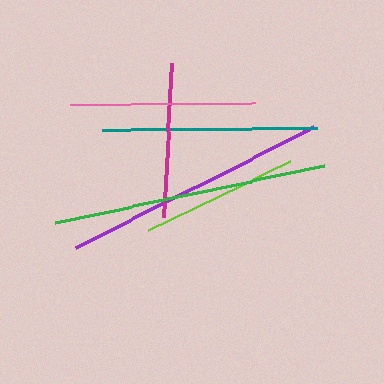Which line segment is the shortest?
The magenta line is the shortest at approximately 154 pixels.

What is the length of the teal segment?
The teal segment is approximately 215 pixels long.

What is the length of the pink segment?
The pink segment is approximately 185 pixels long.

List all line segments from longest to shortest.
From longest to shortest: green, purple, teal, pink, lime, magenta.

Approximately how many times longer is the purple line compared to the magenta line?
The purple line is approximately 1.7 times the length of the magenta line.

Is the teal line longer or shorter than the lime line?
The teal line is longer than the lime line.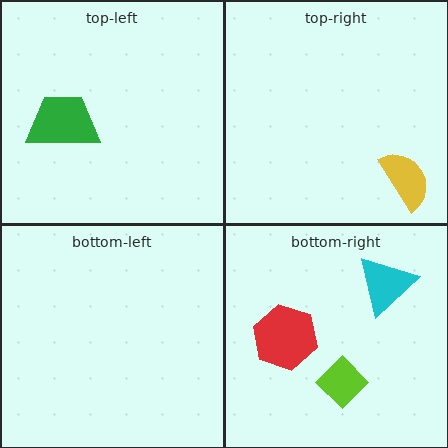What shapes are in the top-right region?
The yellow semicircle.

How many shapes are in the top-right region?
1.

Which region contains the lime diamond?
The bottom-right region.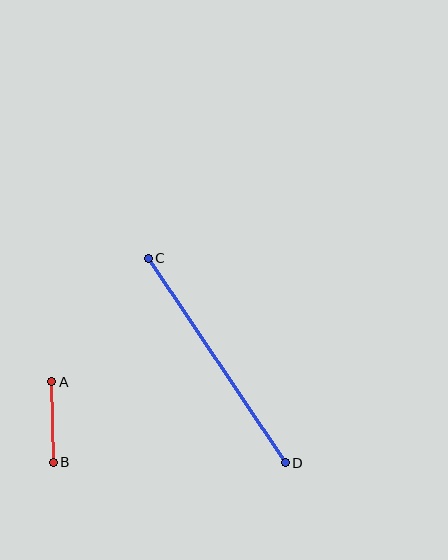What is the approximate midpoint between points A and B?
The midpoint is at approximately (52, 422) pixels.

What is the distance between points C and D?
The distance is approximately 246 pixels.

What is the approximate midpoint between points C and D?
The midpoint is at approximately (217, 360) pixels.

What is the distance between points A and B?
The distance is approximately 80 pixels.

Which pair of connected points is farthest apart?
Points C and D are farthest apart.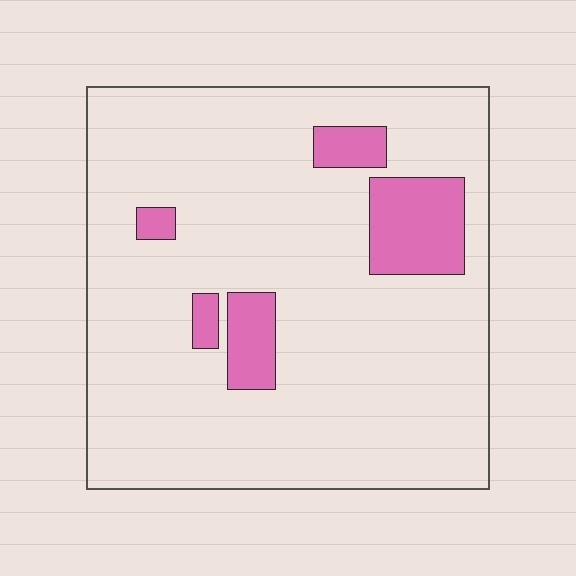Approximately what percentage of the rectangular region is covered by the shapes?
Approximately 10%.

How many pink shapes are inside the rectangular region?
5.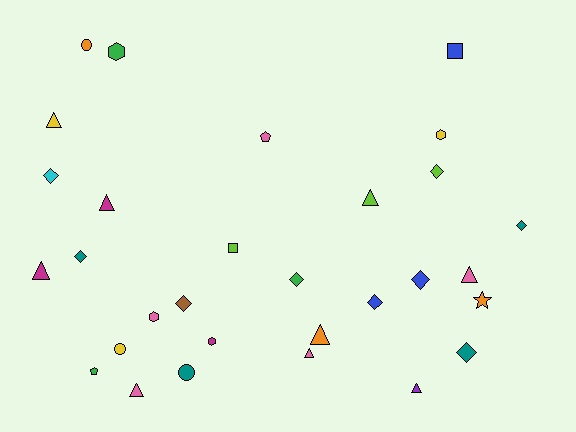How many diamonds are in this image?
There are 9 diamonds.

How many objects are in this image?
There are 30 objects.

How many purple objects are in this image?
There is 1 purple object.